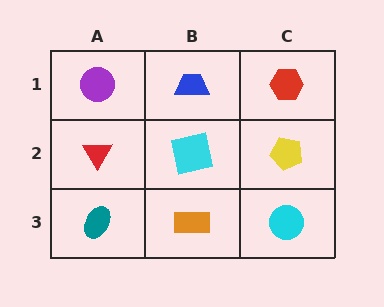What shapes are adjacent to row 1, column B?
A cyan square (row 2, column B), a purple circle (row 1, column A), a red hexagon (row 1, column C).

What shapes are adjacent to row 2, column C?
A red hexagon (row 1, column C), a cyan circle (row 3, column C), a cyan square (row 2, column B).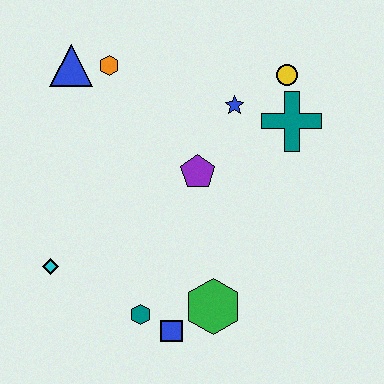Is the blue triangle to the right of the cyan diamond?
Yes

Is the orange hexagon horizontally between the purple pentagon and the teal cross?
No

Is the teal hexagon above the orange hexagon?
No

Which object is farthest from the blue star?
The cyan diamond is farthest from the blue star.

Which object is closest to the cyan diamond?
The teal hexagon is closest to the cyan diamond.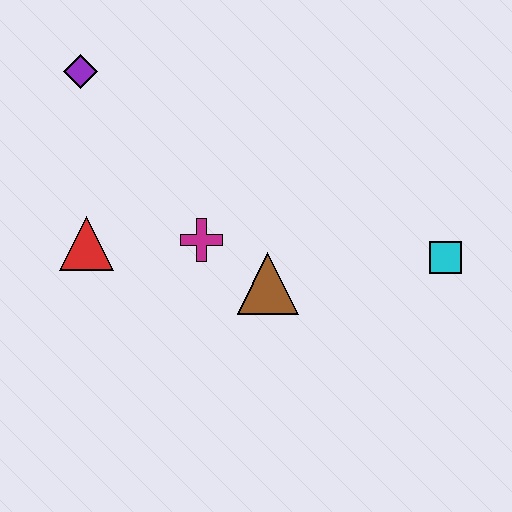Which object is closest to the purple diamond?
The red triangle is closest to the purple diamond.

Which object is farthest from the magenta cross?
The cyan square is farthest from the magenta cross.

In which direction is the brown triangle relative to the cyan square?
The brown triangle is to the left of the cyan square.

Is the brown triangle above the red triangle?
No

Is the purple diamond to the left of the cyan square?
Yes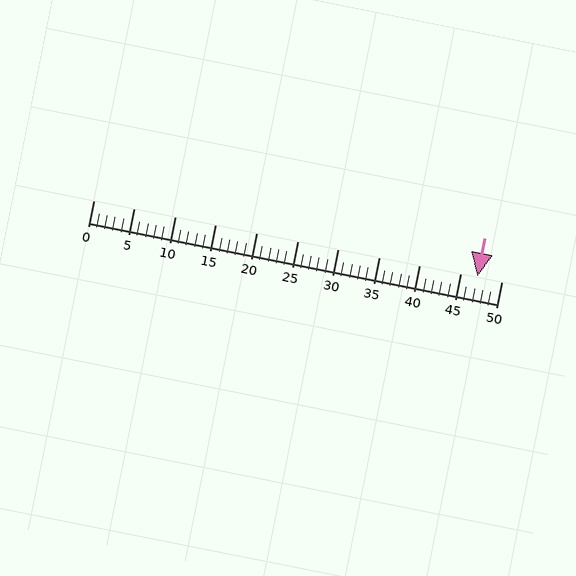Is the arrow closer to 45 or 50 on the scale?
The arrow is closer to 45.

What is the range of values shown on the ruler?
The ruler shows values from 0 to 50.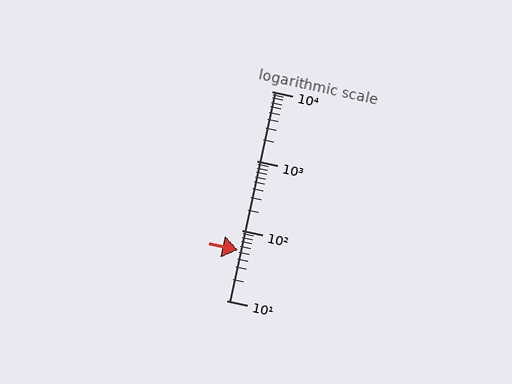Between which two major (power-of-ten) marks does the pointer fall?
The pointer is between 10 and 100.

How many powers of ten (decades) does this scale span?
The scale spans 3 decades, from 10 to 10000.